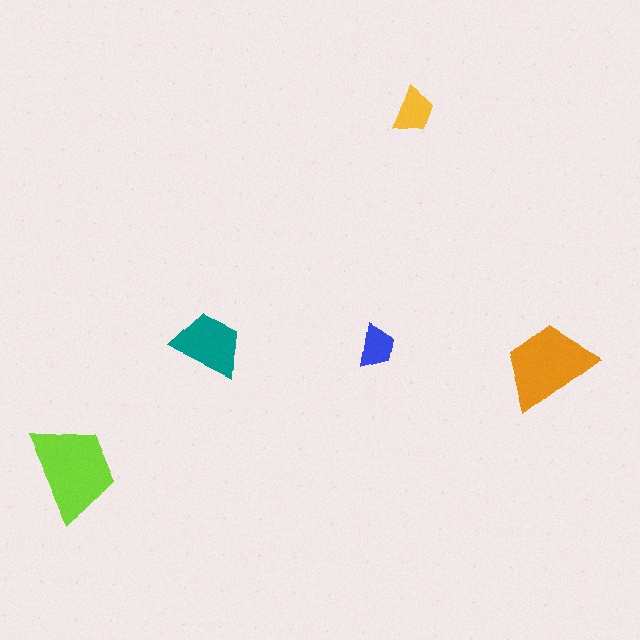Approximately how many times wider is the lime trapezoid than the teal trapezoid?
About 1.5 times wider.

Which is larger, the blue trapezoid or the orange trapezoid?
The orange one.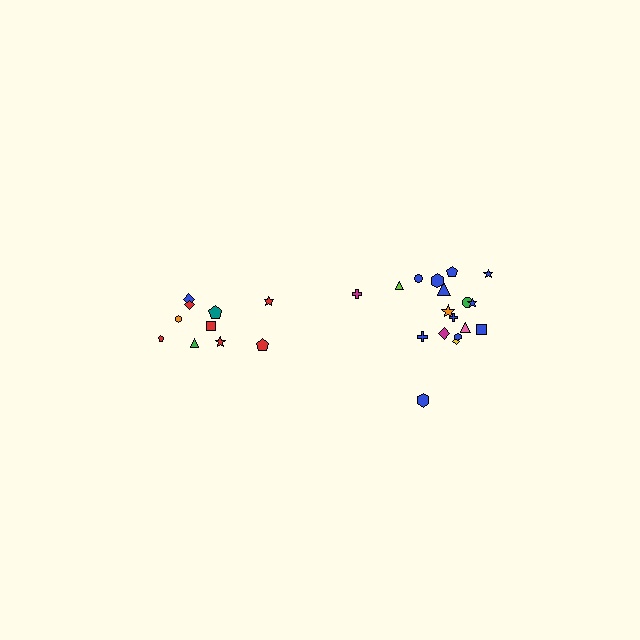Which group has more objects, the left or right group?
The right group.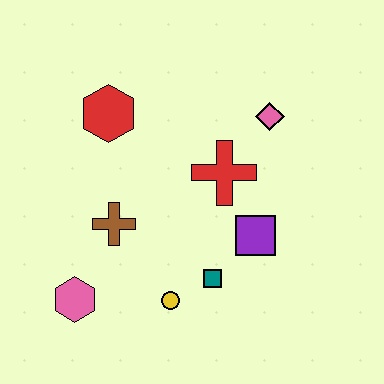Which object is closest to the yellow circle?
The teal square is closest to the yellow circle.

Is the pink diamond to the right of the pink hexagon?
Yes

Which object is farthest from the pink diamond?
The pink hexagon is farthest from the pink diamond.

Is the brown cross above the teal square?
Yes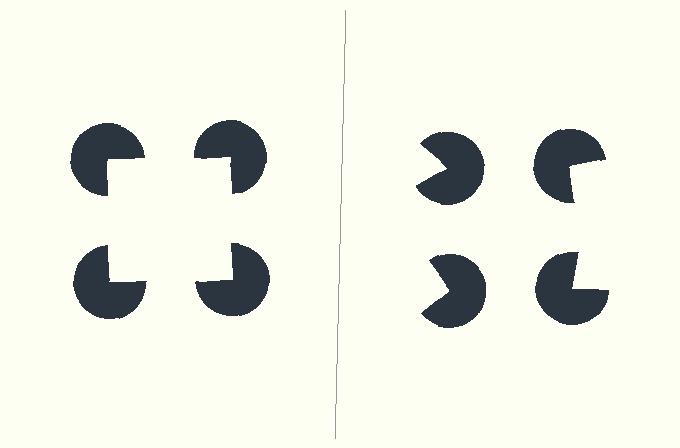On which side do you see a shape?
An illusory square appears on the left side. On the right side the wedge cuts are rotated, so no coherent shape forms.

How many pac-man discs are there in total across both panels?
8 — 4 on each side.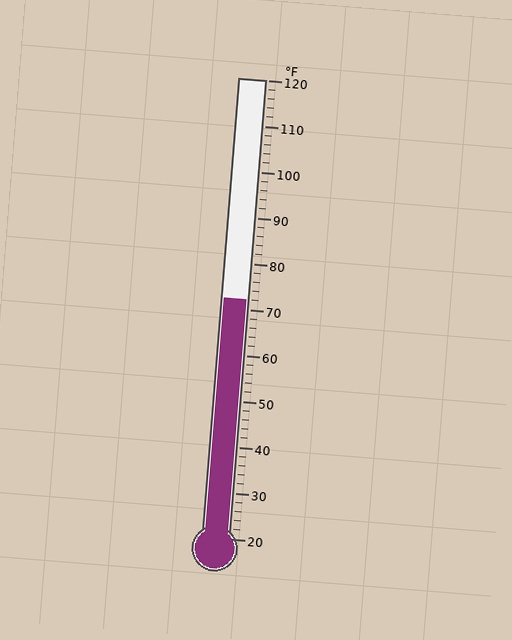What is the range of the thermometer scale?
The thermometer scale ranges from 20°F to 120°F.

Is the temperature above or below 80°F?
The temperature is below 80°F.